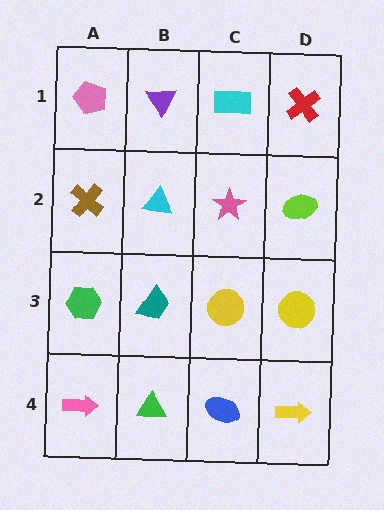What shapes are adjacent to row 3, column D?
A lime ellipse (row 2, column D), a yellow arrow (row 4, column D), a yellow circle (row 3, column C).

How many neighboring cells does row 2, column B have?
4.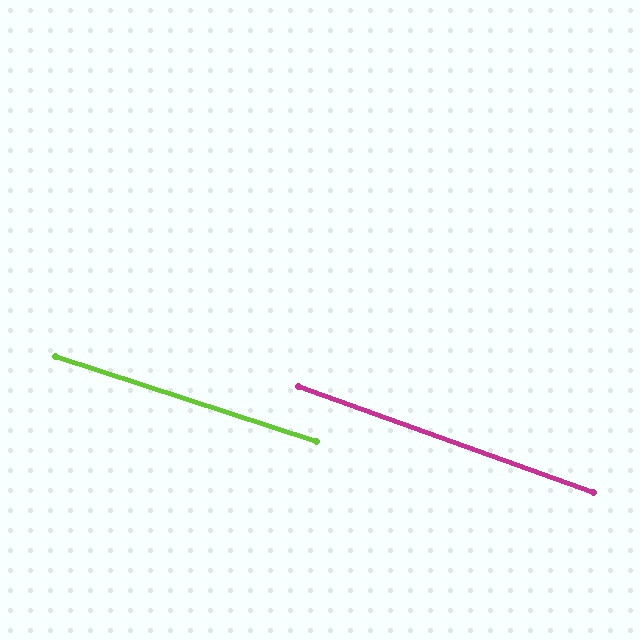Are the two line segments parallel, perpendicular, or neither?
Parallel — their directions differ by only 1.6°.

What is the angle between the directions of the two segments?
Approximately 2 degrees.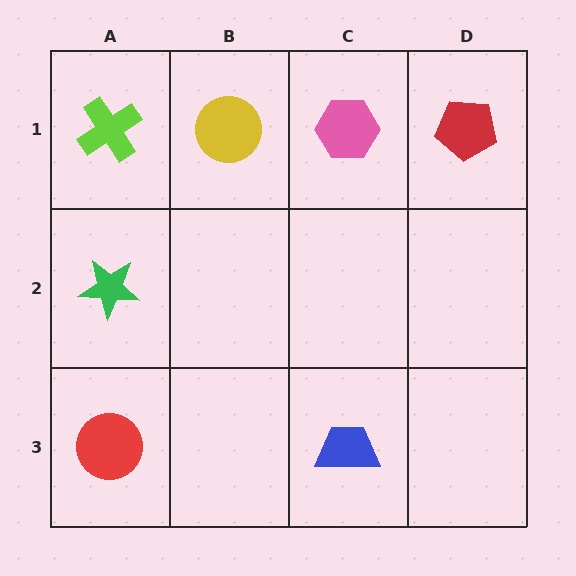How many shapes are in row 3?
2 shapes.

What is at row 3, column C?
A blue trapezoid.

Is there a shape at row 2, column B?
No, that cell is empty.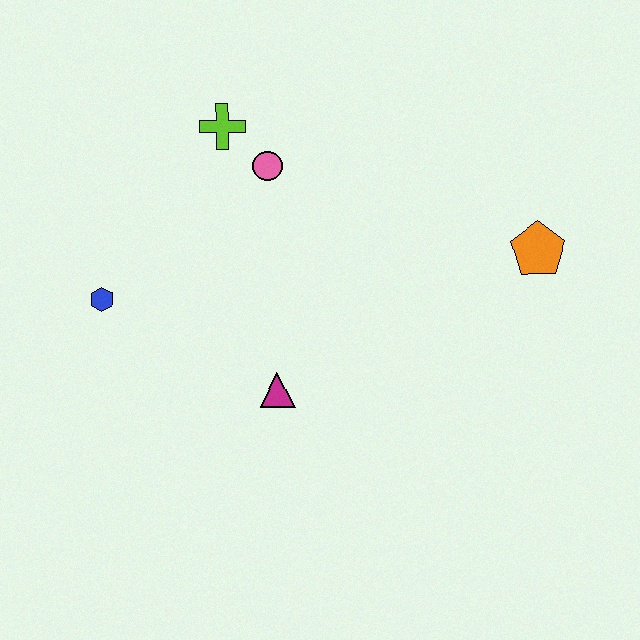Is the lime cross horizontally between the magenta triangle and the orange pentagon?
No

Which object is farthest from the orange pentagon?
The blue hexagon is farthest from the orange pentagon.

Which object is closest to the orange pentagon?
The pink circle is closest to the orange pentagon.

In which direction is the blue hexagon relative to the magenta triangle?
The blue hexagon is to the left of the magenta triangle.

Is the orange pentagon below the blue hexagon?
No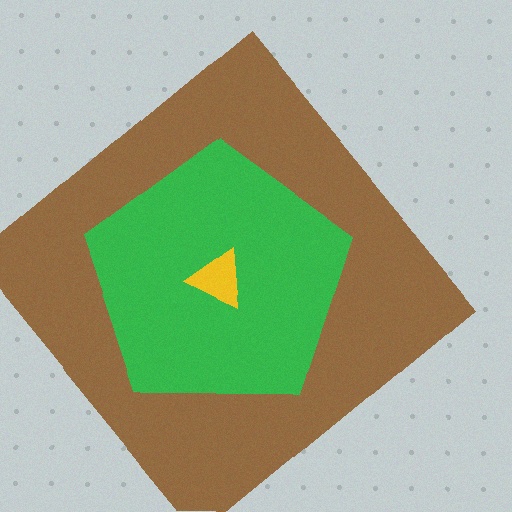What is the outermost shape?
The brown diamond.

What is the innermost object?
The yellow triangle.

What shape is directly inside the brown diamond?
The green pentagon.